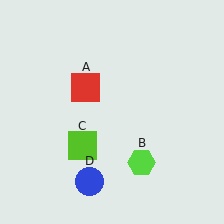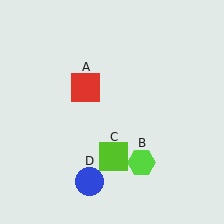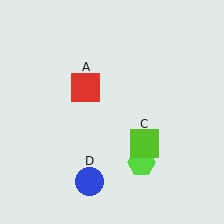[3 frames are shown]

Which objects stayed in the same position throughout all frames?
Red square (object A) and lime hexagon (object B) and blue circle (object D) remained stationary.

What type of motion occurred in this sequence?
The lime square (object C) rotated counterclockwise around the center of the scene.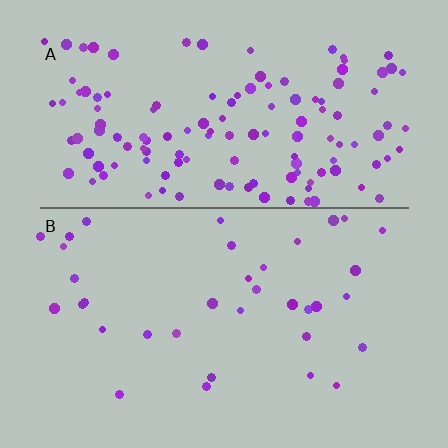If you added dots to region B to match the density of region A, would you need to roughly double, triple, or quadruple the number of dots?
Approximately quadruple.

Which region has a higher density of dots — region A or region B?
A (the top).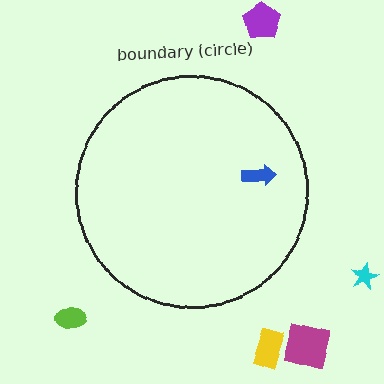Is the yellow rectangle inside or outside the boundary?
Outside.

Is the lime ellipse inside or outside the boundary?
Outside.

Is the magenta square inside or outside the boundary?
Outside.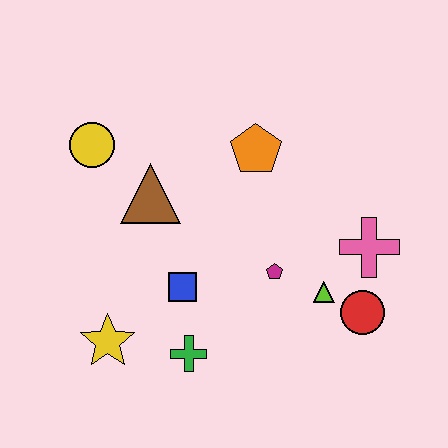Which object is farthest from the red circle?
The yellow circle is farthest from the red circle.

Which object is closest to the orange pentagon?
The brown triangle is closest to the orange pentagon.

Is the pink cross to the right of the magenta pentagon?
Yes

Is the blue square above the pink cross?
No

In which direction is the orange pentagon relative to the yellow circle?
The orange pentagon is to the right of the yellow circle.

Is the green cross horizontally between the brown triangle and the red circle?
Yes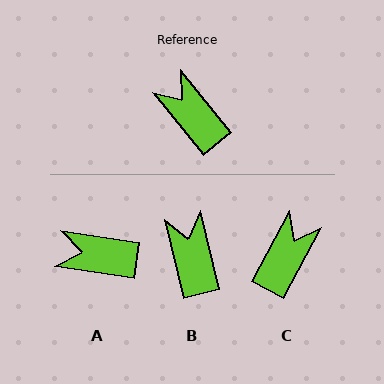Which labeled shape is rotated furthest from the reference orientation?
C, about 67 degrees away.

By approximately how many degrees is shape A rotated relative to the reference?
Approximately 43 degrees counter-clockwise.